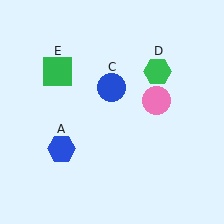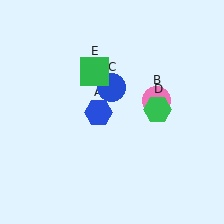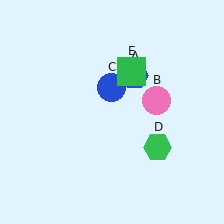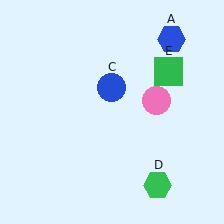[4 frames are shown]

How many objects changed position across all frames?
3 objects changed position: blue hexagon (object A), green hexagon (object D), green square (object E).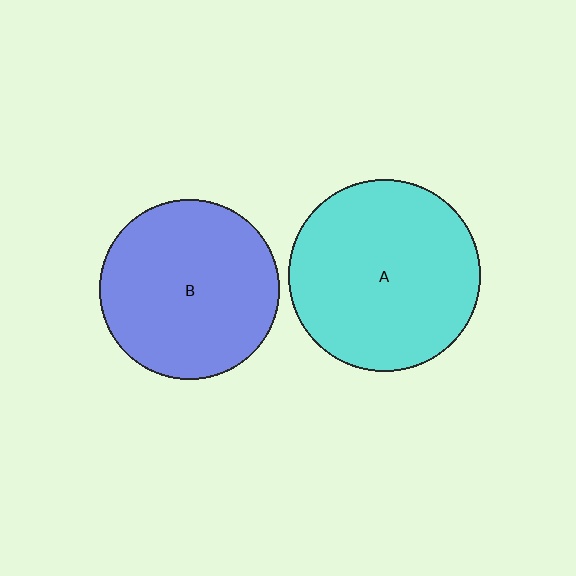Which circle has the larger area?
Circle A (cyan).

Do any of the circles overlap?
No, none of the circles overlap.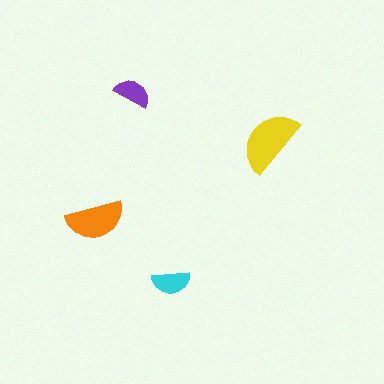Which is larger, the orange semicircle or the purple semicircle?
The orange one.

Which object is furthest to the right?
The yellow semicircle is rightmost.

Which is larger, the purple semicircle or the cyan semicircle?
The cyan one.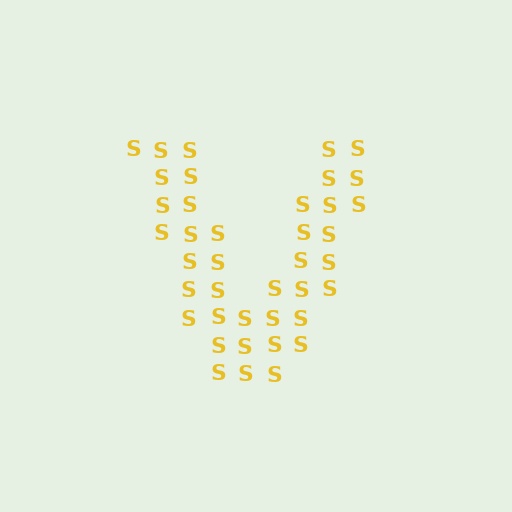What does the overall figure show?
The overall figure shows the letter V.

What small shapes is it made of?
It is made of small letter S's.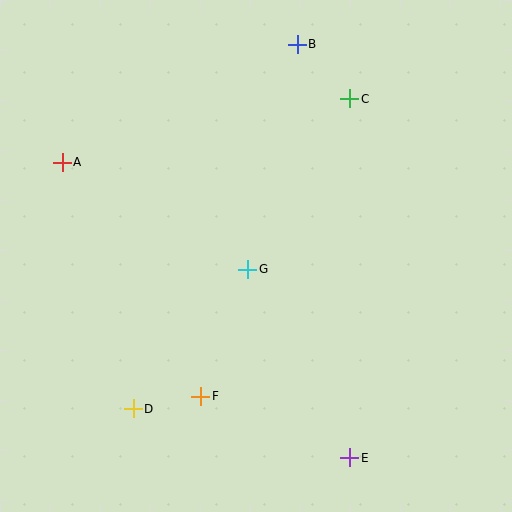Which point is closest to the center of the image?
Point G at (248, 269) is closest to the center.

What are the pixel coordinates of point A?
Point A is at (62, 162).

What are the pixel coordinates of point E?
Point E is at (350, 458).